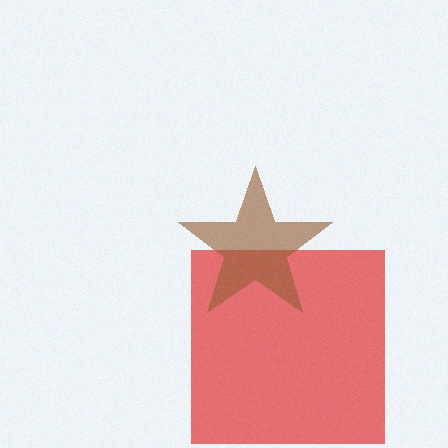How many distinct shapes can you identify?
There are 2 distinct shapes: a red square, a brown star.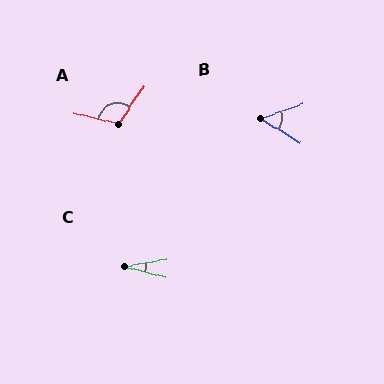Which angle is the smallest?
C, at approximately 24 degrees.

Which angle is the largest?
A, at approximately 111 degrees.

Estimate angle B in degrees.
Approximately 51 degrees.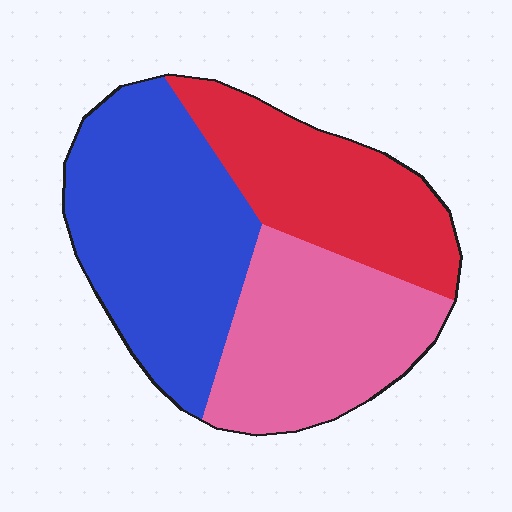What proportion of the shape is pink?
Pink takes up between a sixth and a third of the shape.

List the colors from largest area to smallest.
From largest to smallest: blue, pink, red.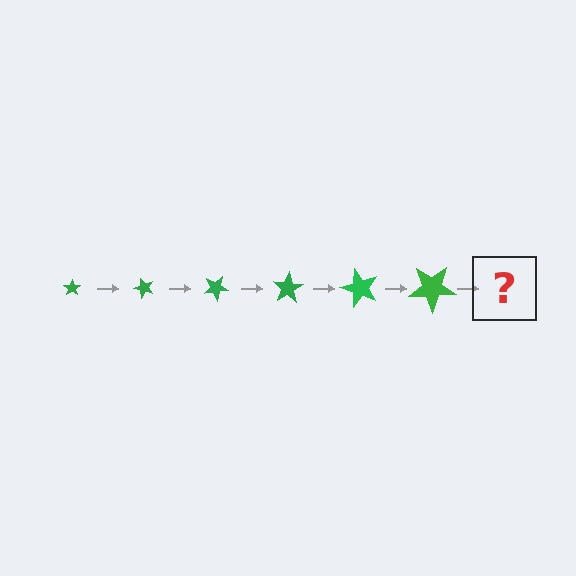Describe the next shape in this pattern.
It should be a star, larger than the previous one and rotated 300 degrees from the start.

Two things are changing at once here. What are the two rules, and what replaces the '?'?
The two rules are that the star grows larger each step and it rotates 50 degrees each step. The '?' should be a star, larger than the previous one and rotated 300 degrees from the start.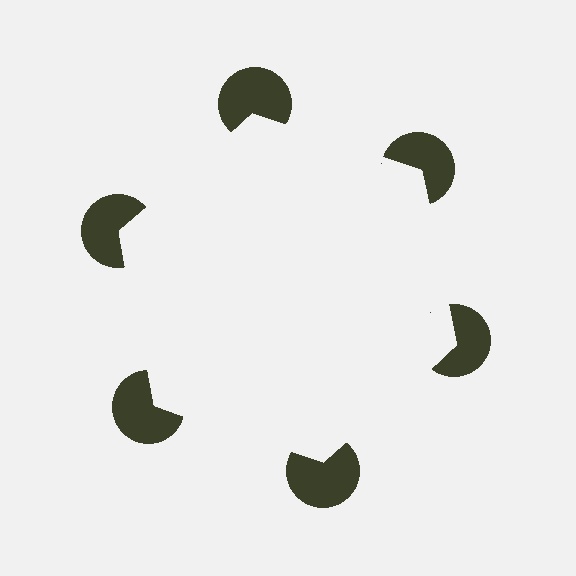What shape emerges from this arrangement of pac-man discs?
An illusory hexagon — its edges are inferred from the aligned wedge cuts in the pac-man discs, not physically drawn.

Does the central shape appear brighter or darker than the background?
It typically appears slightly brighter than the background, even though no actual brightness change is drawn.